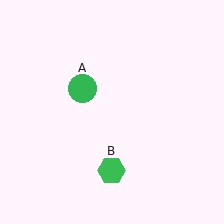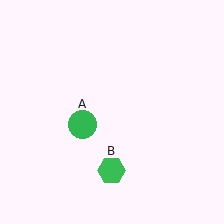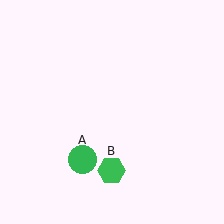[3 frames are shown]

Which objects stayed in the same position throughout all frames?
Green hexagon (object B) remained stationary.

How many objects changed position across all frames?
1 object changed position: green circle (object A).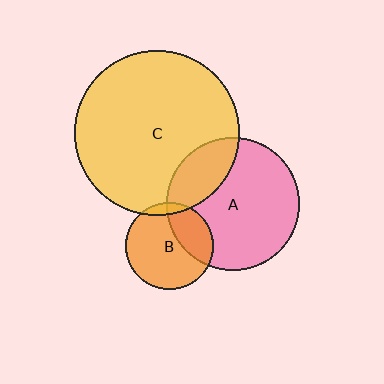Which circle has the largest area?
Circle C (yellow).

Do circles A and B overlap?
Yes.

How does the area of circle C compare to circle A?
Approximately 1.5 times.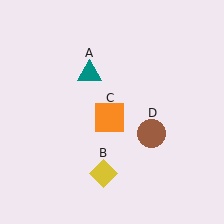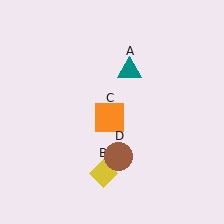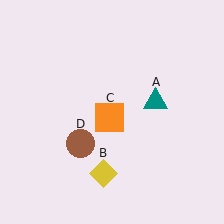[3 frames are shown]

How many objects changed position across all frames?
2 objects changed position: teal triangle (object A), brown circle (object D).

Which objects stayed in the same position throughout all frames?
Yellow diamond (object B) and orange square (object C) remained stationary.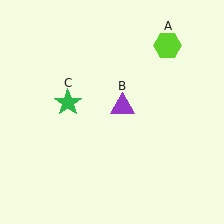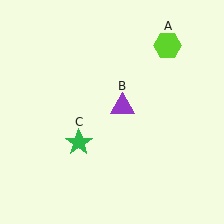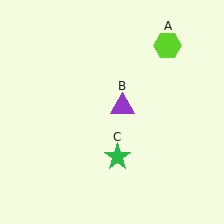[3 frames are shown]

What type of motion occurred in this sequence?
The green star (object C) rotated counterclockwise around the center of the scene.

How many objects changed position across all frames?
1 object changed position: green star (object C).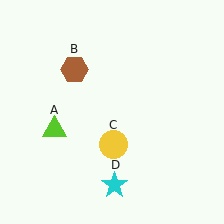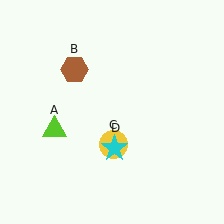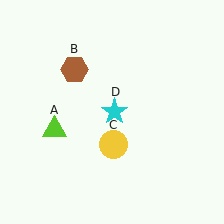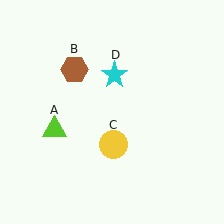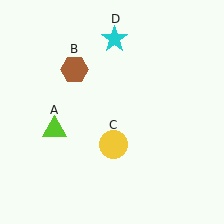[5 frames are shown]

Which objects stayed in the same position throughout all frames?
Lime triangle (object A) and brown hexagon (object B) and yellow circle (object C) remained stationary.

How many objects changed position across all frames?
1 object changed position: cyan star (object D).